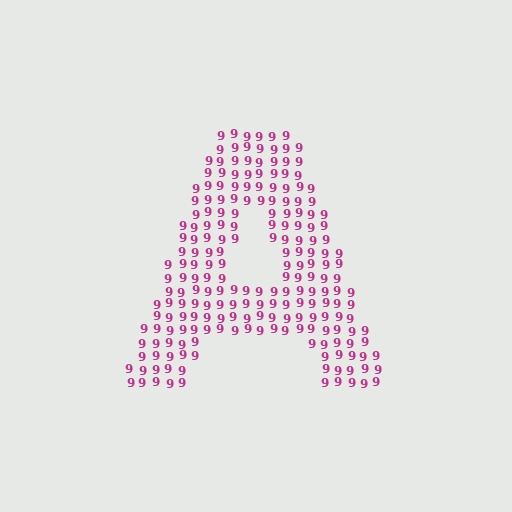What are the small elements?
The small elements are digit 9's.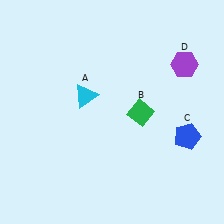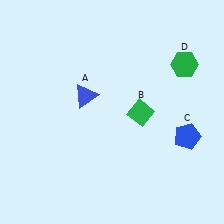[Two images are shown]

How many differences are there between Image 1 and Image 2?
There are 2 differences between the two images.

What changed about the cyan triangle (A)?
In Image 1, A is cyan. In Image 2, it changed to blue.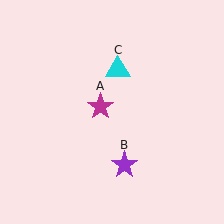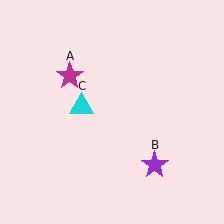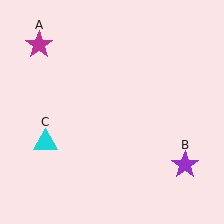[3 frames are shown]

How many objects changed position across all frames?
3 objects changed position: magenta star (object A), purple star (object B), cyan triangle (object C).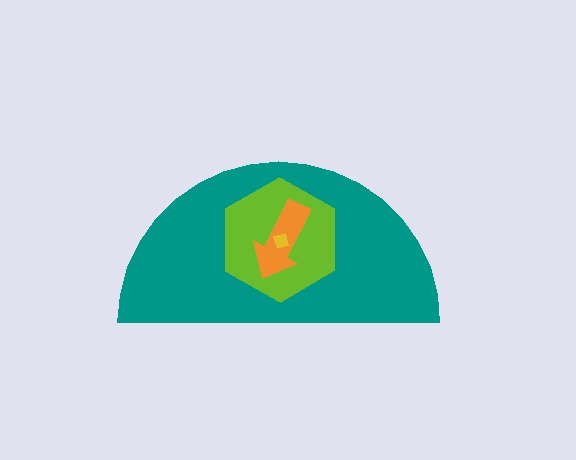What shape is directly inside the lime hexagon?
The orange arrow.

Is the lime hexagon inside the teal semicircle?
Yes.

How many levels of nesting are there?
4.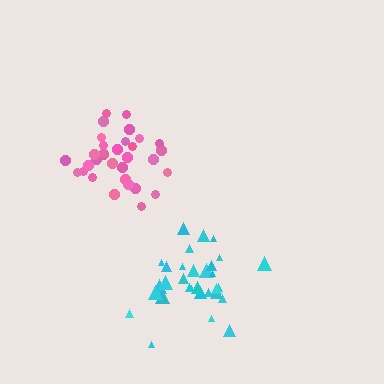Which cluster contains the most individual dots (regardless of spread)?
Pink (32).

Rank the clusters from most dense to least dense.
pink, cyan.